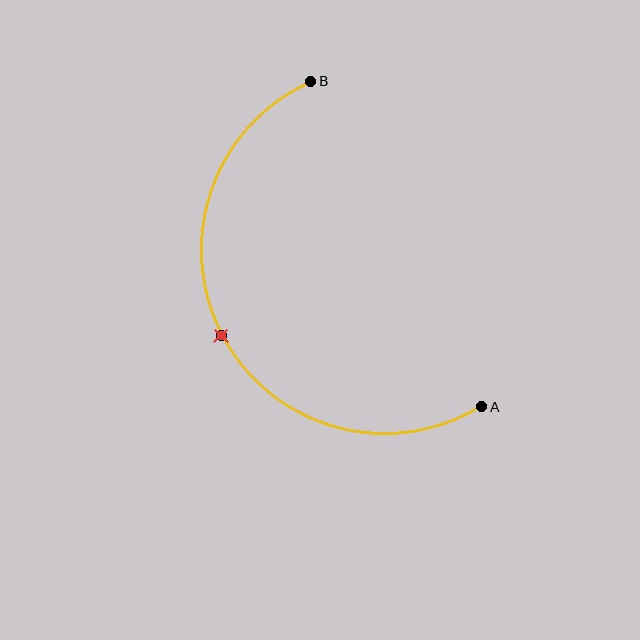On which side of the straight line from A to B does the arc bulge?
The arc bulges to the left of the straight line connecting A and B.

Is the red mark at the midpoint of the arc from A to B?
Yes. The red mark lies on the arc at equal arc-length from both A and B — it is the arc midpoint.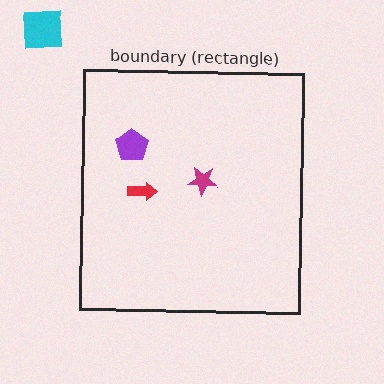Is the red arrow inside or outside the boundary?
Inside.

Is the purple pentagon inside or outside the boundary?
Inside.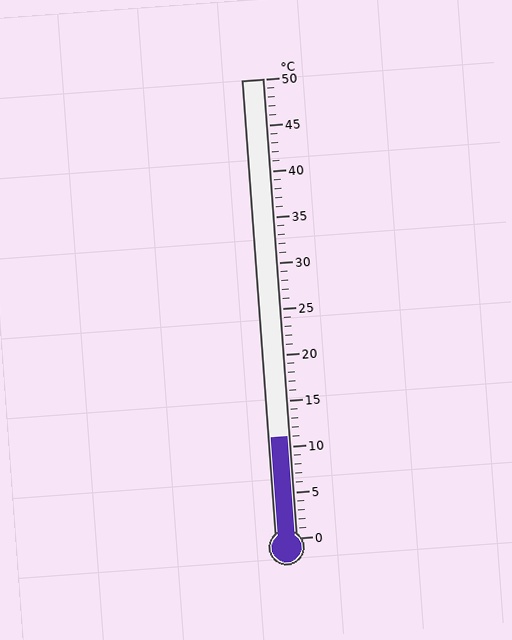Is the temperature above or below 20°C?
The temperature is below 20°C.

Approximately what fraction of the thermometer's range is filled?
The thermometer is filled to approximately 20% of its range.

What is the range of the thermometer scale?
The thermometer scale ranges from 0°C to 50°C.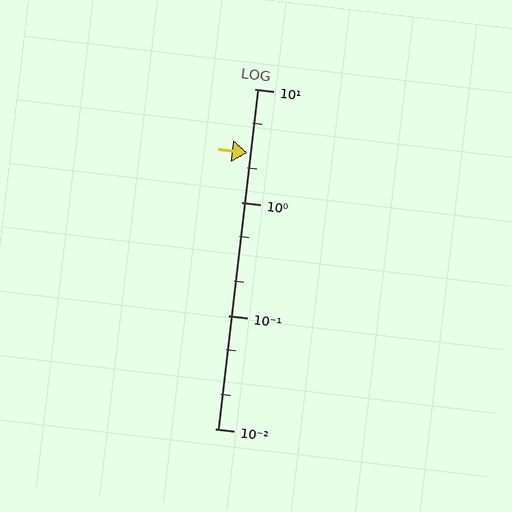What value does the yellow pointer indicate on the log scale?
The pointer indicates approximately 2.7.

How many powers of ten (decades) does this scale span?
The scale spans 3 decades, from 0.01 to 10.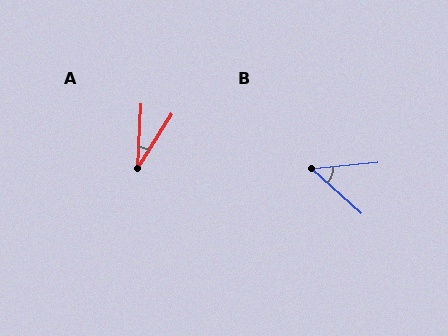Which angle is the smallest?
A, at approximately 29 degrees.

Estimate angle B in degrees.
Approximately 48 degrees.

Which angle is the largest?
B, at approximately 48 degrees.